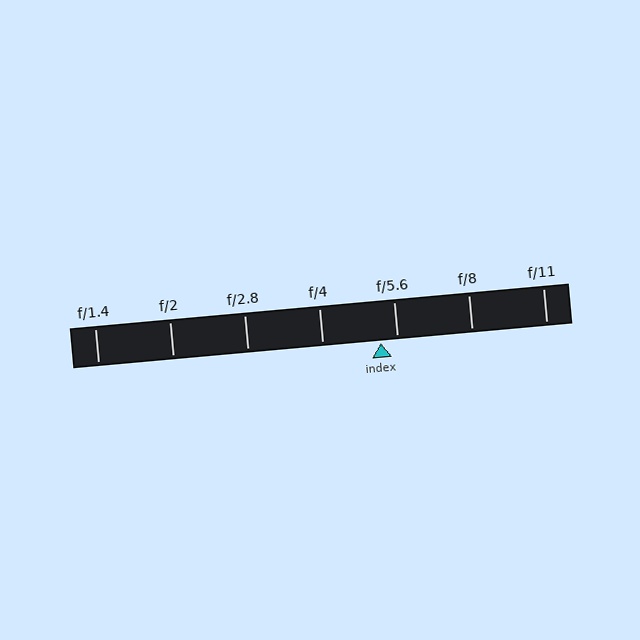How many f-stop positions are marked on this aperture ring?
There are 7 f-stop positions marked.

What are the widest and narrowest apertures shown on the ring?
The widest aperture shown is f/1.4 and the narrowest is f/11.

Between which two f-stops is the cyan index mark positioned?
The index mark is between f/4 and f/5.6.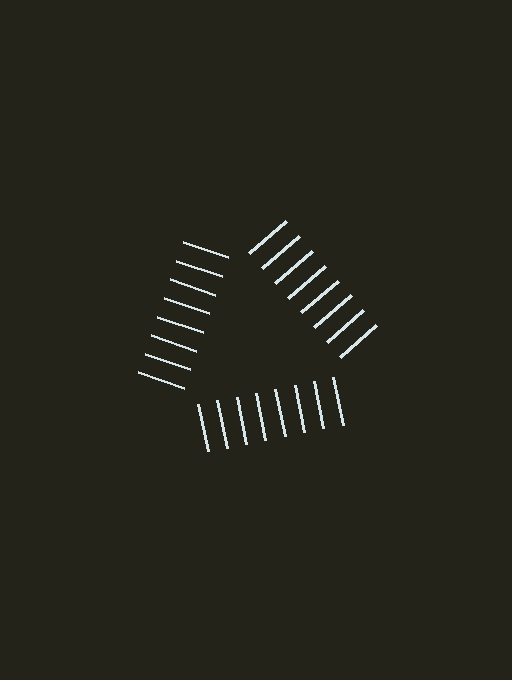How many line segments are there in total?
24 — 8 along each of the 3 edges.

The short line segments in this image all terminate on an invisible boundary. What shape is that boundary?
An illusory triangle — the line segments terminate on its edges but no continuous stroke is drawn.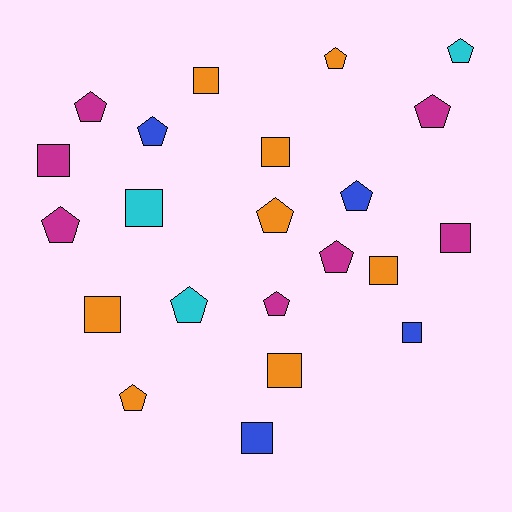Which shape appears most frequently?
Pentagon, with 12 objects.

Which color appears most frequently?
Orange, with 8 objects.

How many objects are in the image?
There are 22 objects.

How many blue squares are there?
There are 2 blue squares.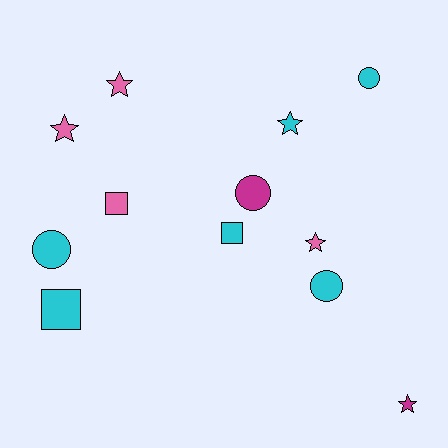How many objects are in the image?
There are 12 objects.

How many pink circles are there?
There are no pink circles.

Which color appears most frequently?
Cyan, with 6 objects.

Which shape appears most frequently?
Star, with 5 objects.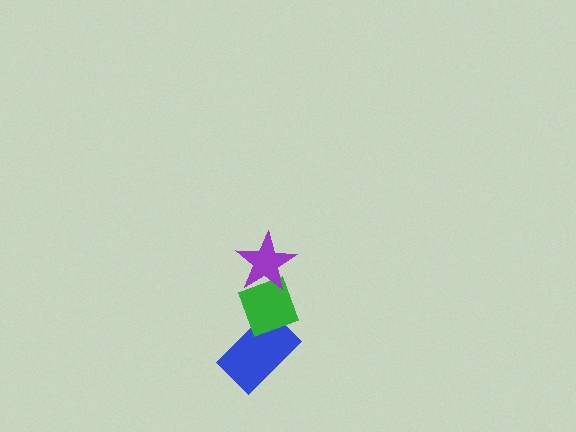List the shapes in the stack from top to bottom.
From top to bottom: the purple star, the green diamond, the blue rectangle.